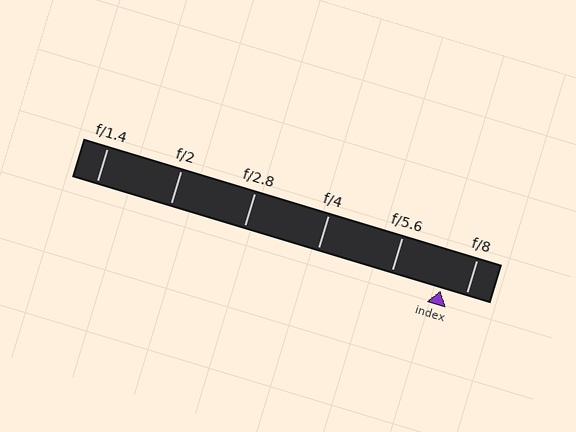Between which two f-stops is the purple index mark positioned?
The index mark is between f/5.6 and f/8.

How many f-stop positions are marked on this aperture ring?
There are 6 f-stop positions marked.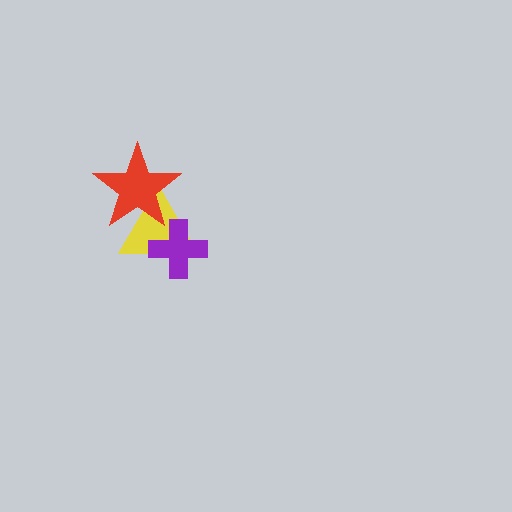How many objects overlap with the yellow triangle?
2 objects overlap with the yellow triangle.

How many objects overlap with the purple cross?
1 object overlaps with the purple cross.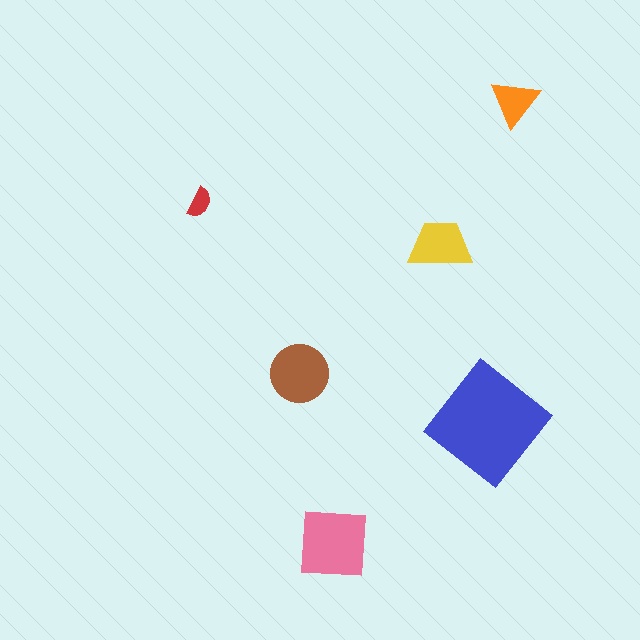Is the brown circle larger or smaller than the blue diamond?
Smaller.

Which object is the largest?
The blue diamond.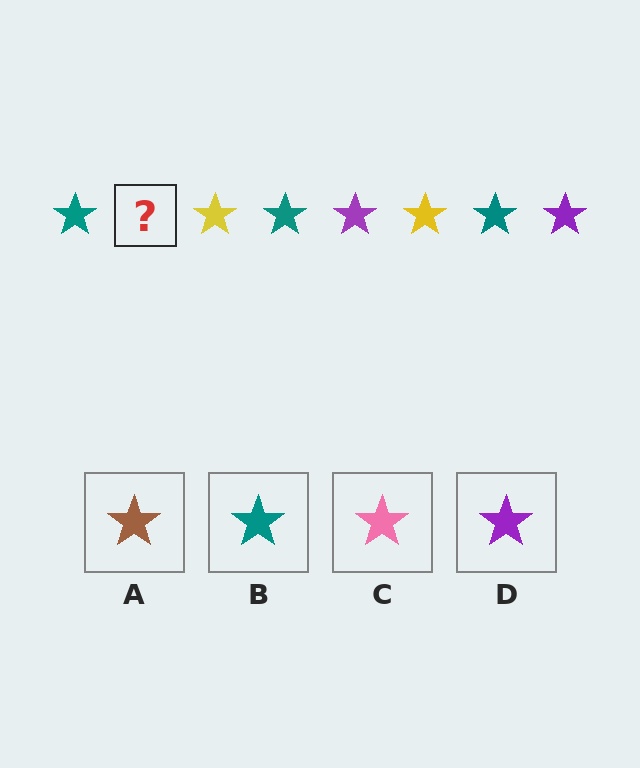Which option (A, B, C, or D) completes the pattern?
D.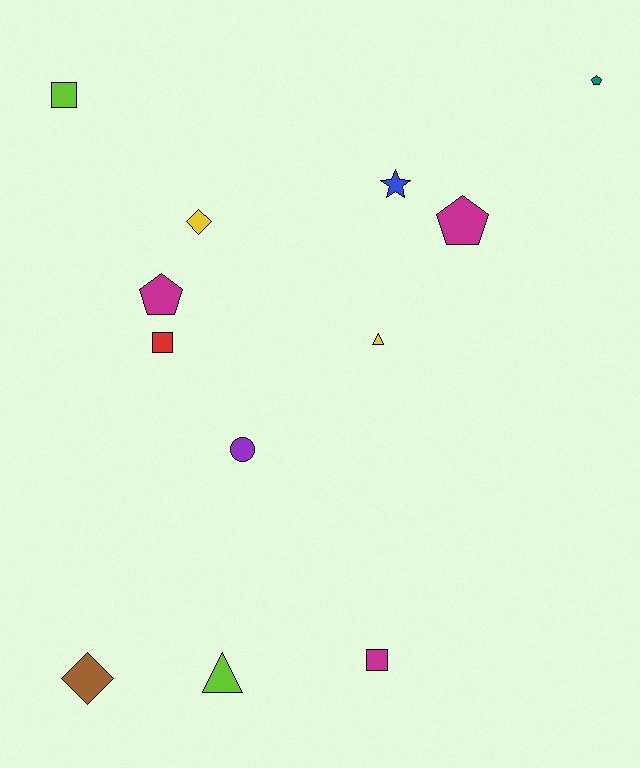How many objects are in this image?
There are 12 objects.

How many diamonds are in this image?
There are 2 diamonds.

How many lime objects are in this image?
There are 2 lime objects.